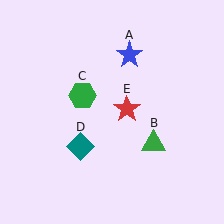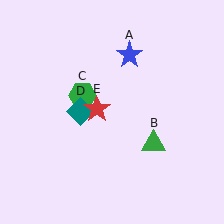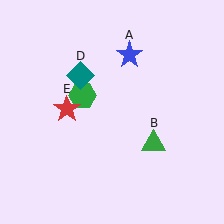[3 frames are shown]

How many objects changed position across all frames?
2 objects changed position: teal diamond (object D), red star (object E).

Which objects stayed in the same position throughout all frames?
Blue star (object A) and green triangle (object B) and green hexagon (object C) remained stationary.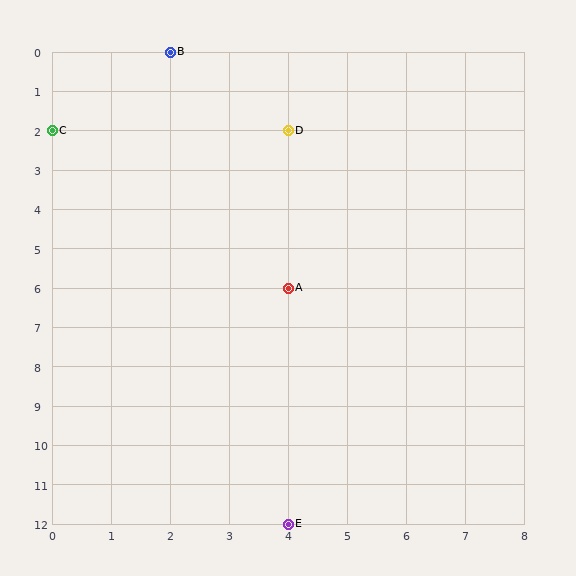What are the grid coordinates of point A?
Point A is at grid coordinates (4, 6).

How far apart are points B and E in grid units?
Points B and E are 2 columns and 12 rows apart (about 12.2 grid units diagonally).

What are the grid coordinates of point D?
Point D is at grid coordinates (4, 2).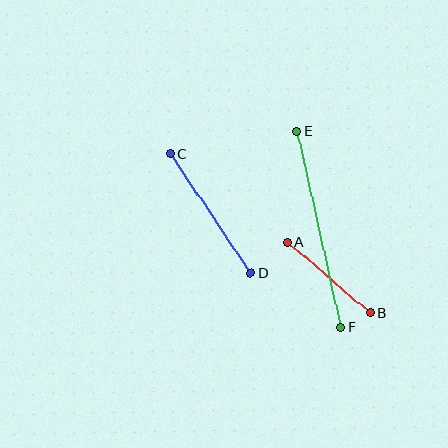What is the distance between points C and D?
The distance is approximately 144 pixels.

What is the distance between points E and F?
The distance is approximately 201 pixels.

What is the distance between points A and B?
The distance is approximately 109 pixels.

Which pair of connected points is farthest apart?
Points E and F are farthest apart.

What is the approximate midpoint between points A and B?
The midpoint is at approximately (329, 278) pixels.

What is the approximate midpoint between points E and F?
The midpoint is at approximately (319, 229) pixels.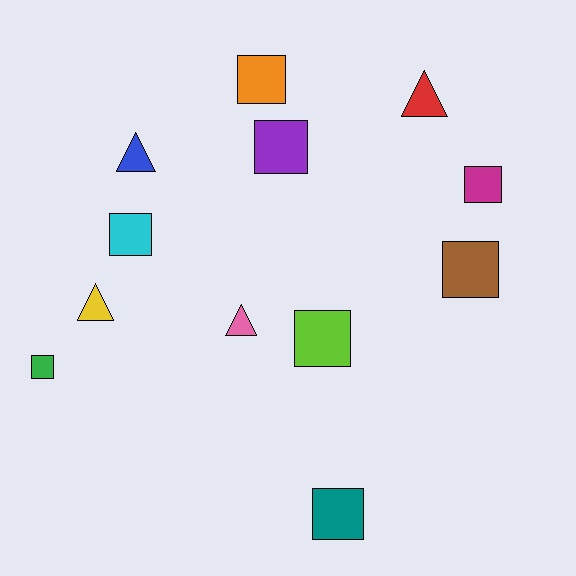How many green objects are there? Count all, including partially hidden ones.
There is 1 green object.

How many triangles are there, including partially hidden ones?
There are 4 triangles.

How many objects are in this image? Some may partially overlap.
There are 12 objects.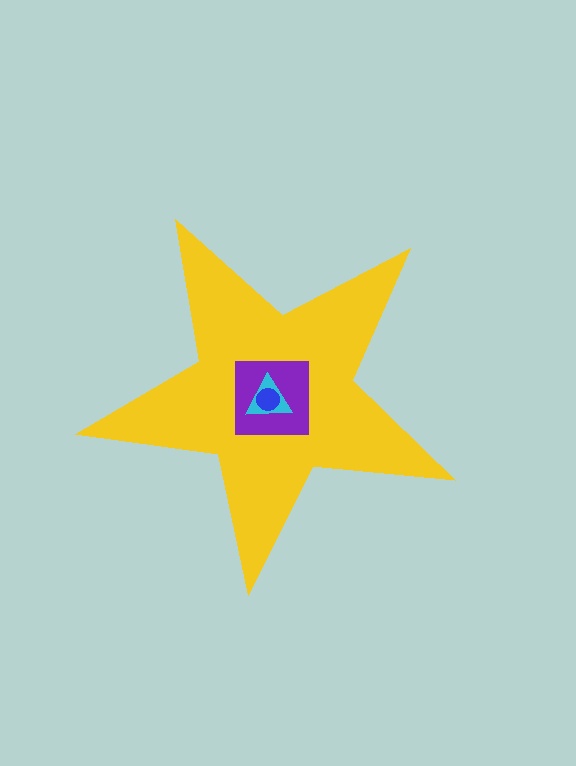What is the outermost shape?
The yellow star.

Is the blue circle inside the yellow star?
Yes.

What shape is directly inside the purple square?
The cyan triangle.